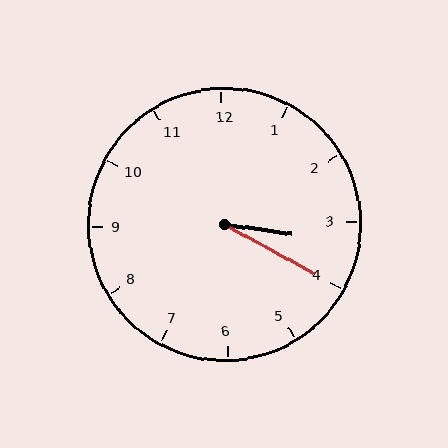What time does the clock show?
3:20.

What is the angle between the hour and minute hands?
Approximately 20 degrees.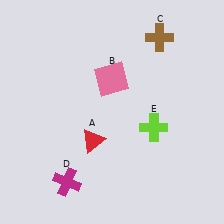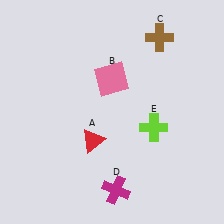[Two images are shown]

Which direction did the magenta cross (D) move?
The magenta cross (D) moved right.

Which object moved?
The magenta cross (D) moved right.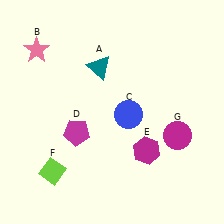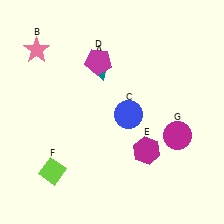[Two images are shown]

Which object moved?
The magenta pentagon (D) moved up.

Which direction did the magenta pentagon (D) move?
The magenta pentagon (D) moved up.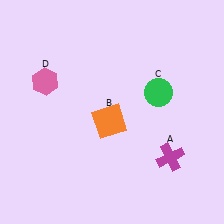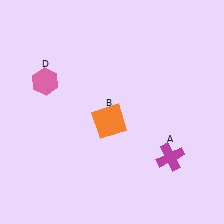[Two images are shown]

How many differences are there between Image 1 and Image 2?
There is 1 difference between the two images.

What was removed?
The green circle (C) was removed in Image 2.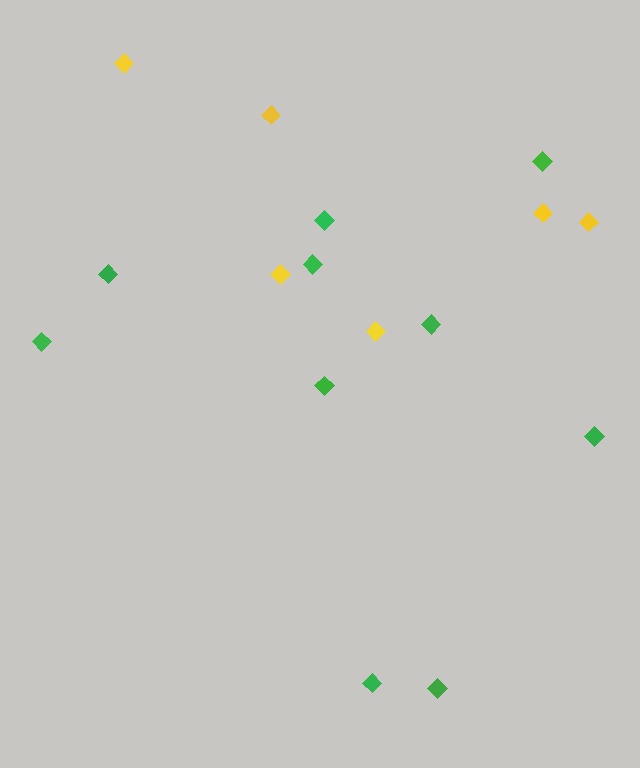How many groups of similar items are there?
There are 2 groups: one group of green diamonds (10) and one group of yellow diamonds (6).